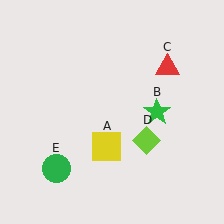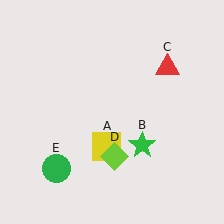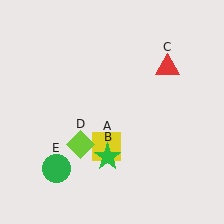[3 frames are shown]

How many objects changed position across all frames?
2 objects changed position: green star (object B), lime diamond (object D).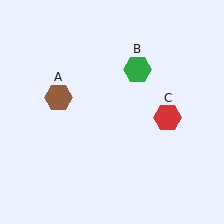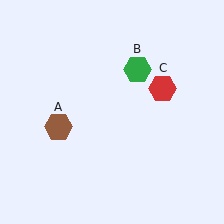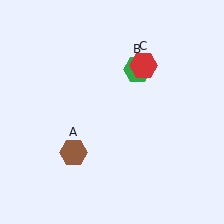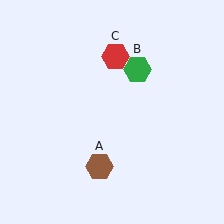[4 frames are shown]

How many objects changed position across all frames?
2 objects changed position: brown hexagon (object A), red hexagon (object C).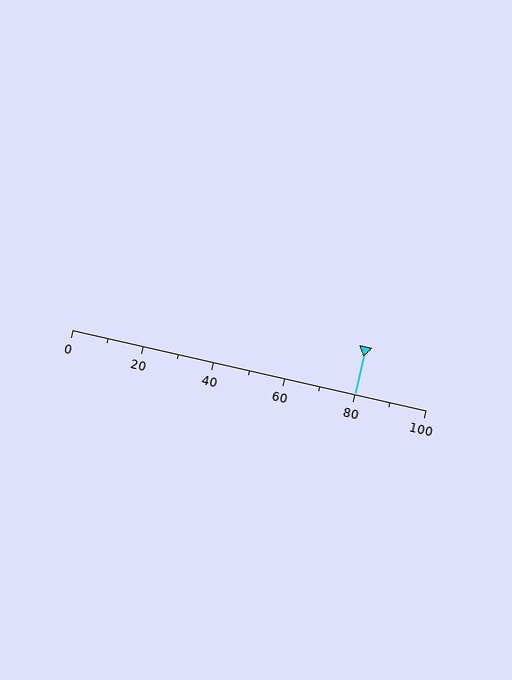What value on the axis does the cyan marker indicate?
The marker indicates approximately 80.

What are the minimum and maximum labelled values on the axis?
The axis runs from 0 to 100.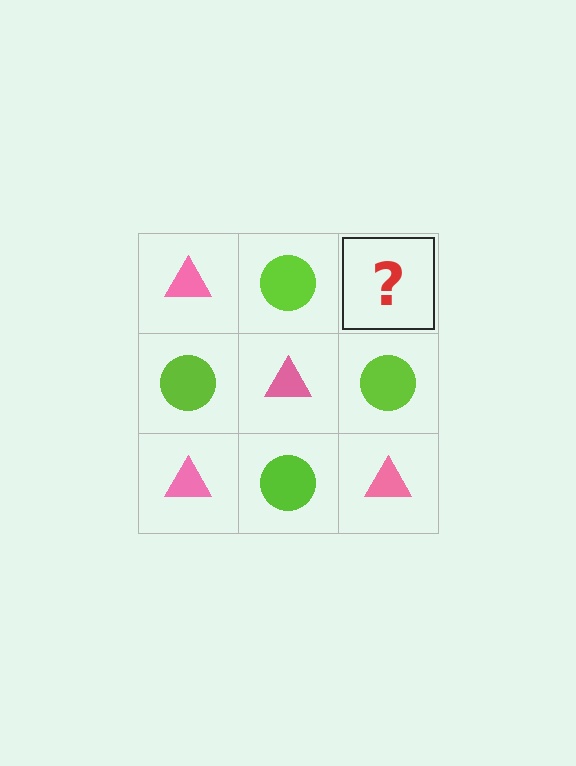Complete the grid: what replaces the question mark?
The question mark should be replaced with a pink triangle.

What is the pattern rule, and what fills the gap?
The rule is that it alternates pink triangle and lime circle in a checkerboard pattern. The gap should be filled with a pink triangle.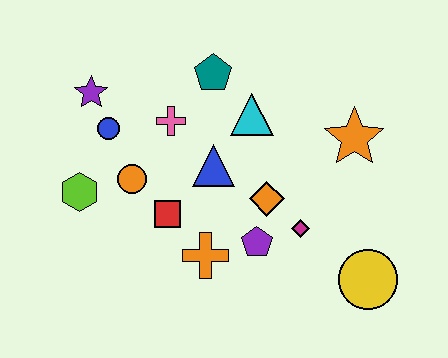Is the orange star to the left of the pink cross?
No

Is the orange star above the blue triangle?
Yes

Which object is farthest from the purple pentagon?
The purple star is farthest from the purple pentagon.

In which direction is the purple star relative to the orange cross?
The purple star is above the orange cross.